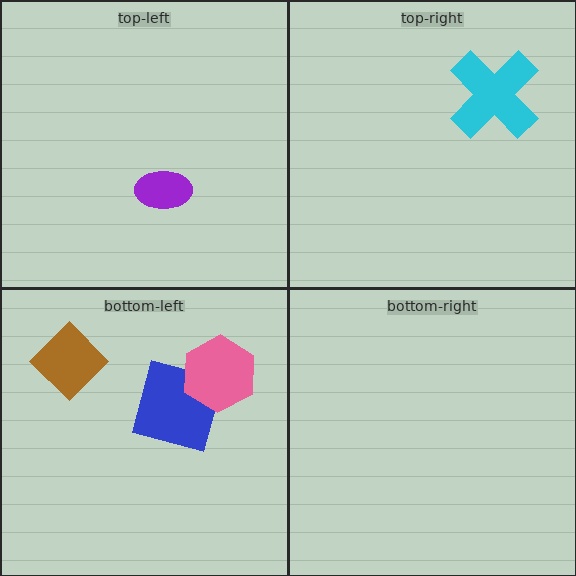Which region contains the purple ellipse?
The top-left region.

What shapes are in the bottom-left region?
The brown diamond, the blue square, the pink hexagon.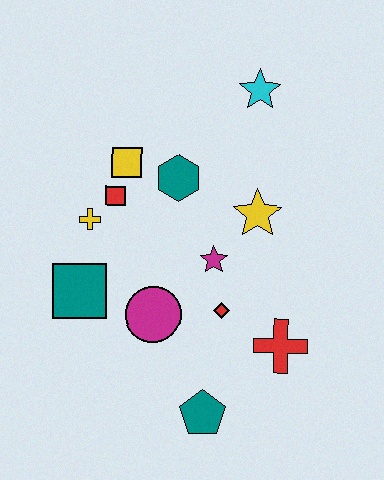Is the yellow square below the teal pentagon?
No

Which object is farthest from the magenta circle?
The cyan star is farthest from the magenta circle.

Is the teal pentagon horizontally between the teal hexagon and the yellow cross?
No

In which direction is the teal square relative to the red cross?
The teal square is to the left of the red cross.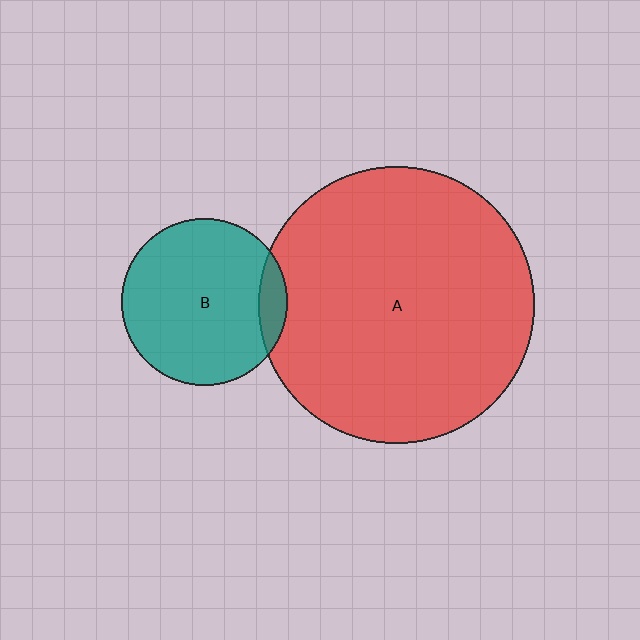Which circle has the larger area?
Circle A (red).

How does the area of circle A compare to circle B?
Approximately 2.7 times.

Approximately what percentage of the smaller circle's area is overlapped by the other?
Approximately 10%.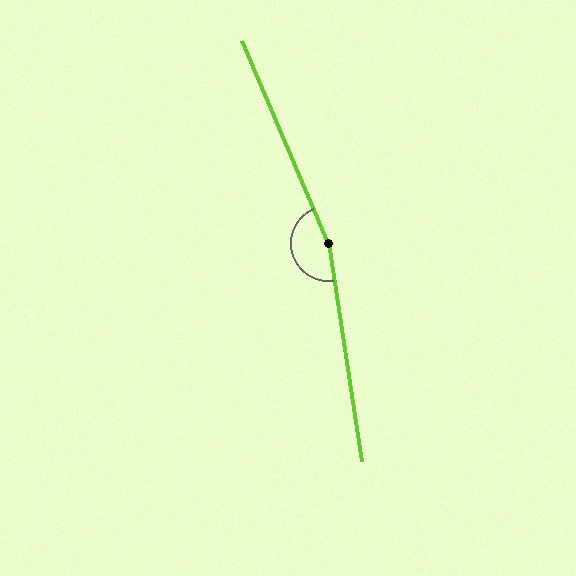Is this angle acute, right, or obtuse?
It is obtuse.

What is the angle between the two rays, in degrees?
Approximately 165 degrees.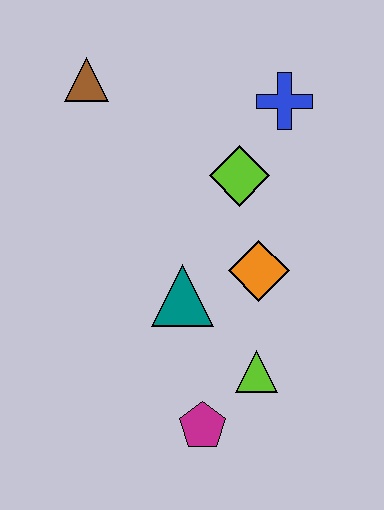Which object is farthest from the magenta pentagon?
The brown triangle is farthest from the magenta pentagon.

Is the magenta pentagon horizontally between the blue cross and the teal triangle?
Yes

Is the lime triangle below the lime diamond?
Yes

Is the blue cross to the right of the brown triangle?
Yes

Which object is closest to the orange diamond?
The teal triangle is closest to the orange diamond.